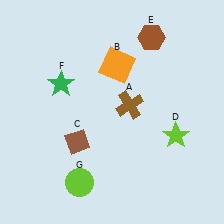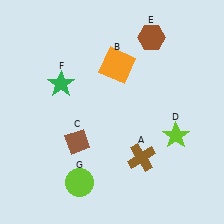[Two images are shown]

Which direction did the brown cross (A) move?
The brown cross (A) moved down.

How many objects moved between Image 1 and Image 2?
1 object moved between the two images.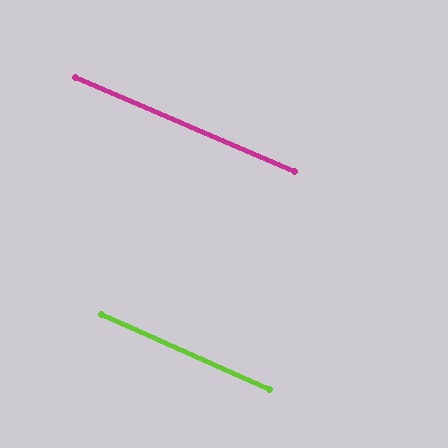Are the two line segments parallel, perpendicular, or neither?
Parallel — their directions differ by only 1.0°.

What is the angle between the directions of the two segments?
Approximately 1 degree.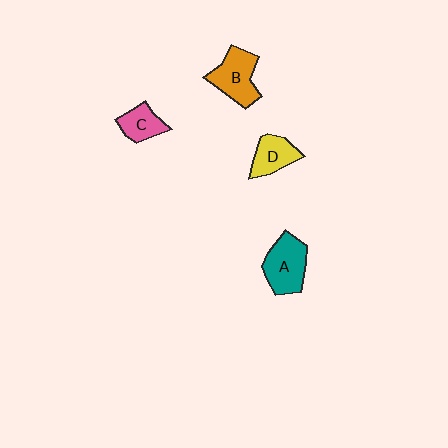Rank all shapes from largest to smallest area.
From largest to smallest: A (teal), B (orange), D (yellow), C (pink).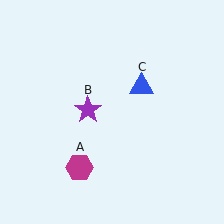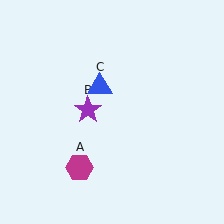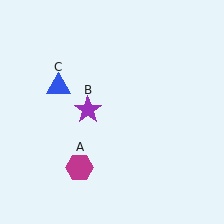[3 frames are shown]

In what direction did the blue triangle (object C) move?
The blue triangle (object C) moved left.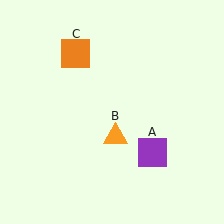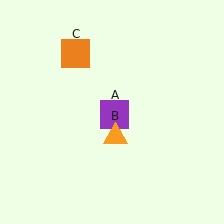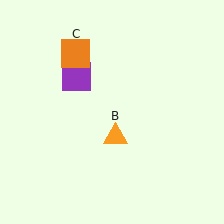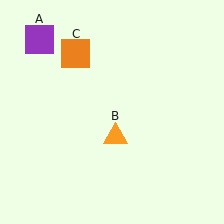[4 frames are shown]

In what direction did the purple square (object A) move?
The purple square (object A) moved up and to the left.